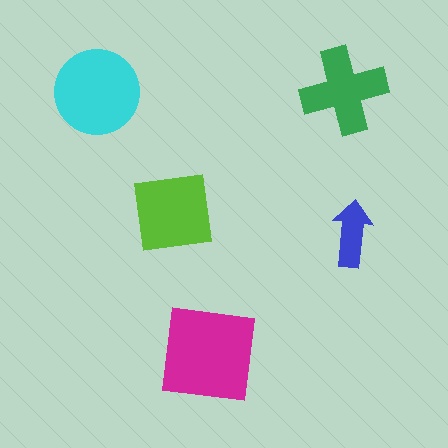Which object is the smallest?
The blue arrow.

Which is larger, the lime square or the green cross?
The lime square.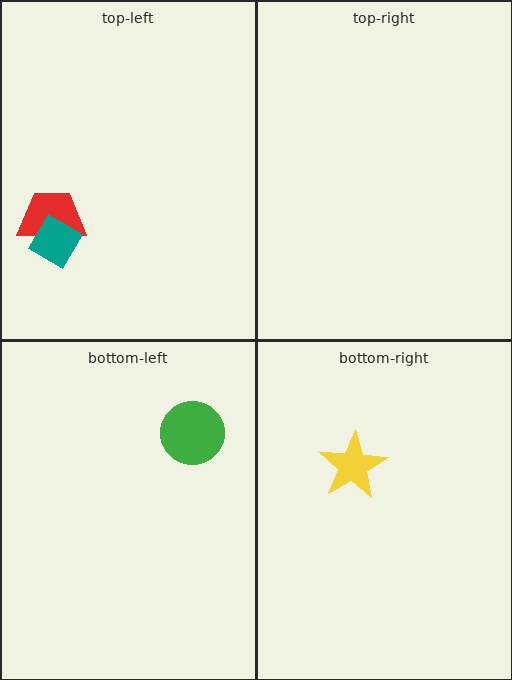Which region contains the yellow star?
The bottom-right region.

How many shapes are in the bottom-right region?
1.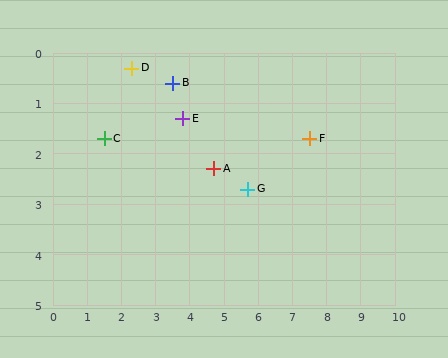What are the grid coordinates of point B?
Point B is at approximately (3.5, 0.6).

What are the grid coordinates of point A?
Point A is at approximately (4.7, 2.3).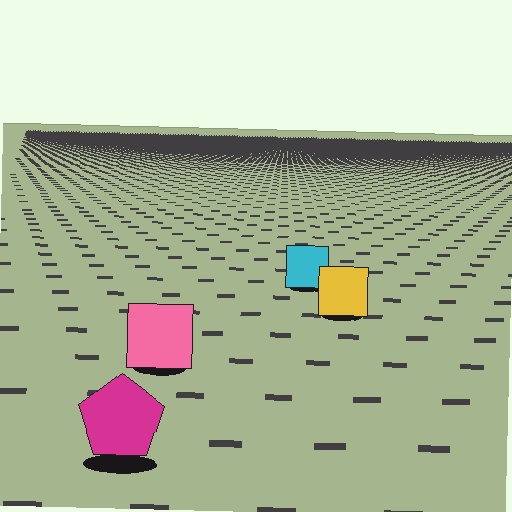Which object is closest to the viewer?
The magenta pentagon is closest. The texture marks near it are larger and more spread out.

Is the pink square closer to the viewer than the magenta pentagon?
No. The magenta pentagon is closer — you can tell from the texture gradient: the ground texture is coarser near it.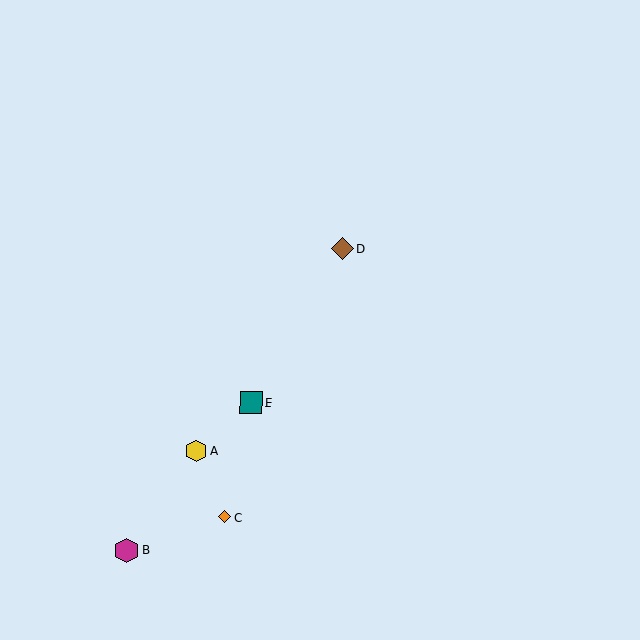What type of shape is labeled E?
Shape E is a teal square.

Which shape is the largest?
The magenta hexagon (labeled B) is the largest.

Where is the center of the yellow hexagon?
The center of the yellow hexagon is at (196, 451).